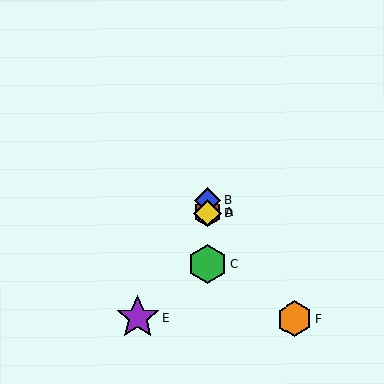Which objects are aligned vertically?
Objects A, B, C, D are aligned vertically.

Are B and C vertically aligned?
Yes, both are at x≈208.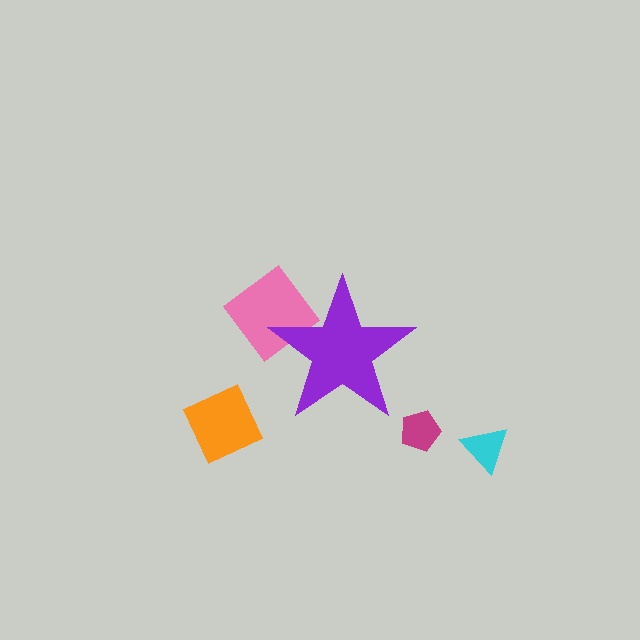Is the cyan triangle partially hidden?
No, the cyan triangle is fully visible.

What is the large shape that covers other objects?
A purple star.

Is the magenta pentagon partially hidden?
No, the magenta pentagon is fully visible.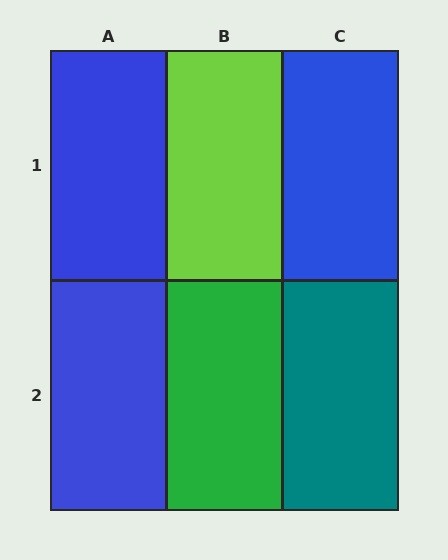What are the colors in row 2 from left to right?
Blue, green, teal.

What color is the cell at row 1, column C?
Blue.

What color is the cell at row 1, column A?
Blue.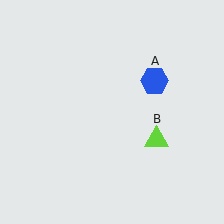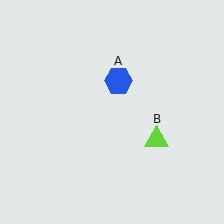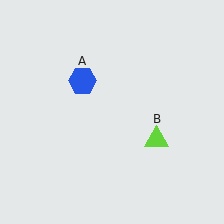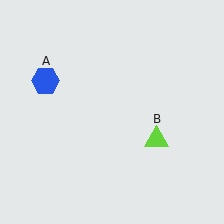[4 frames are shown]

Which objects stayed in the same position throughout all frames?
Lime triangle (object B) remained stationary.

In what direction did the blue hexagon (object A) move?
The blue hexagon (object A) moved left.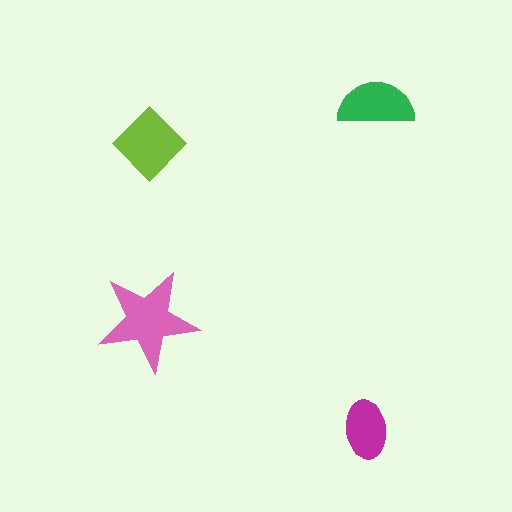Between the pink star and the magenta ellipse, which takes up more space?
The pink star.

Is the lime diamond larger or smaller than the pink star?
Smaller.